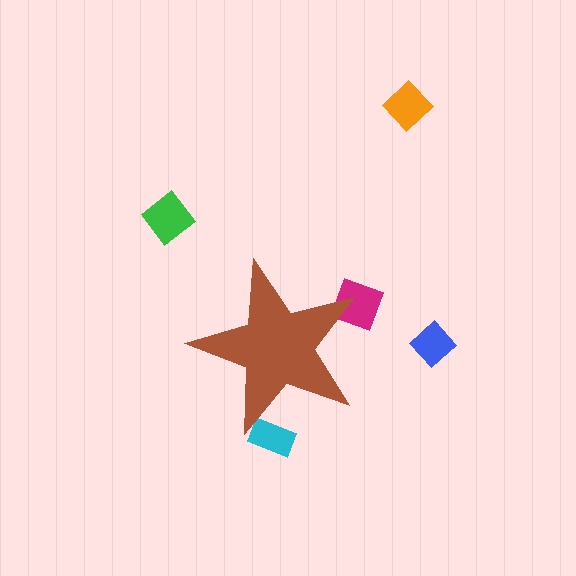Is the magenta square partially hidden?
Yes, the magenta square is partially hidden behind the brown star.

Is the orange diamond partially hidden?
No, the orange diamond is fully visible.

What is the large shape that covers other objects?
A brown star.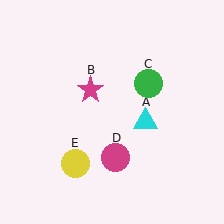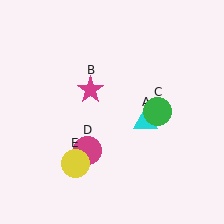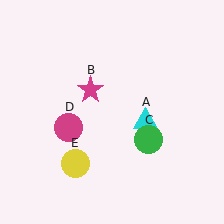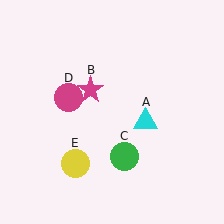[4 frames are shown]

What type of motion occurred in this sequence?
The green circle (object C), magenta circle (object D) rotated clockwise around the center of the scene.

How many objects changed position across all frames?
2 objects changed position: green circle (object C), magenta circle (object D).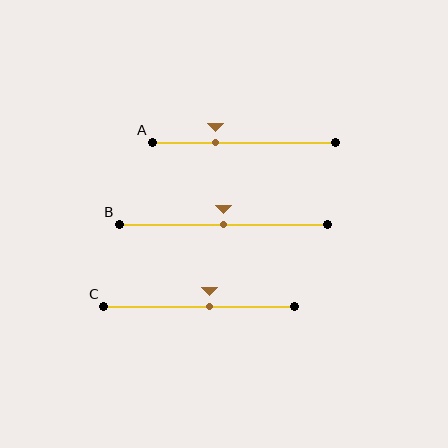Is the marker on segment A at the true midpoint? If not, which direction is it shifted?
No, the marker on segment A is shifted to the left by about 15% of the segment length.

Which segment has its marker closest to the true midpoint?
Segment B has its marker closest to the true midpoint.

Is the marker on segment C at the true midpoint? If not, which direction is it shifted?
No, the marker on segment C is shifted to the right by about 5% of the segment length.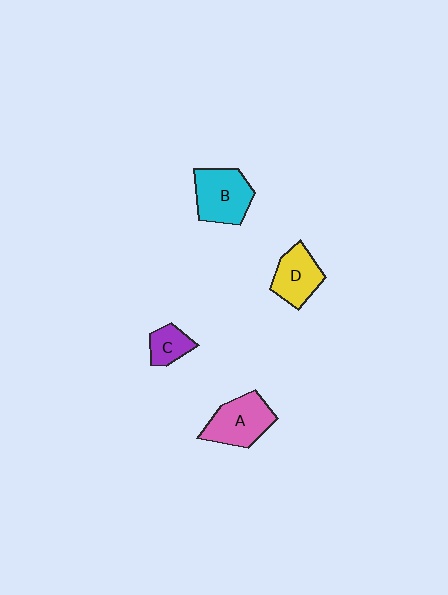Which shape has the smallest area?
Shape C (purple).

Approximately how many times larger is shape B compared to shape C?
Approximately 2.0 times.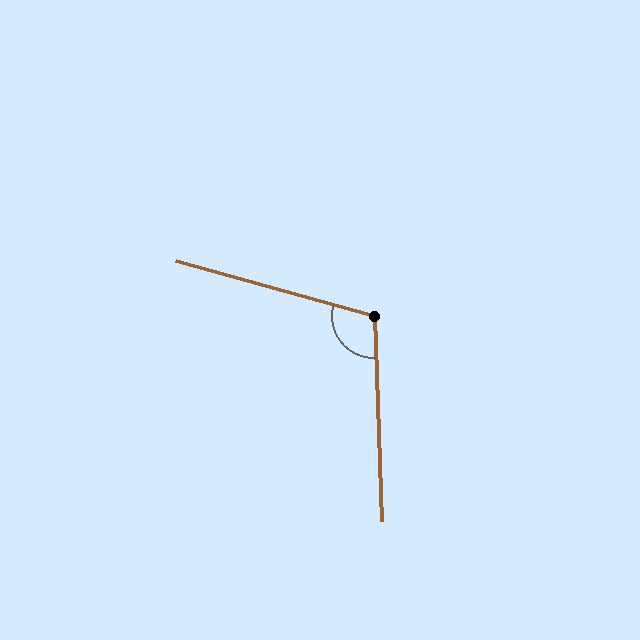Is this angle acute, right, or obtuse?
It is obtuse.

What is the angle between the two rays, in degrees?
Approximately 108 degrees.